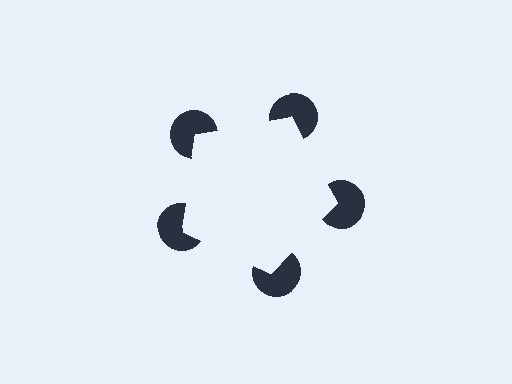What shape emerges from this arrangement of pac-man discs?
An illusory pentagon — its edges are inferred from the aligned wedge cuts in the pac-man discs, not physically drawn.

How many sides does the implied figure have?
5 sides.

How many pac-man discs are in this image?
There are 5 — one at each vertex of the illusory pentagon.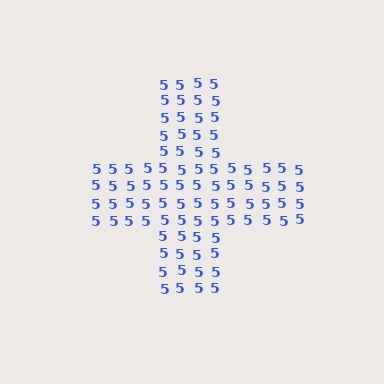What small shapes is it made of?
It is made of small digit 5's.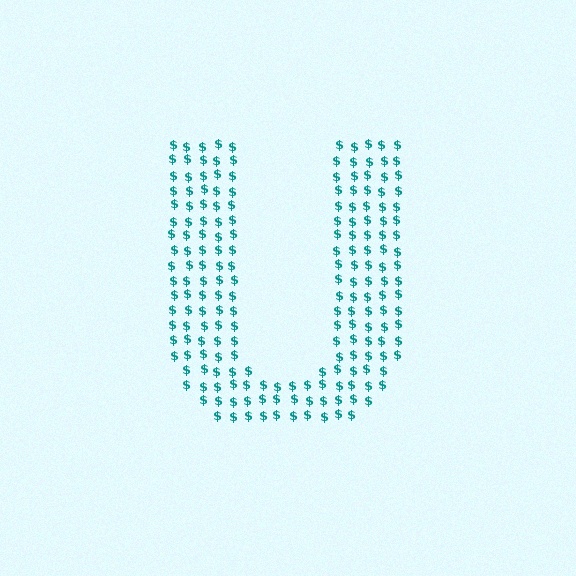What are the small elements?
The small elements are dollar signs.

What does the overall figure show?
The overall figure shows the letter U.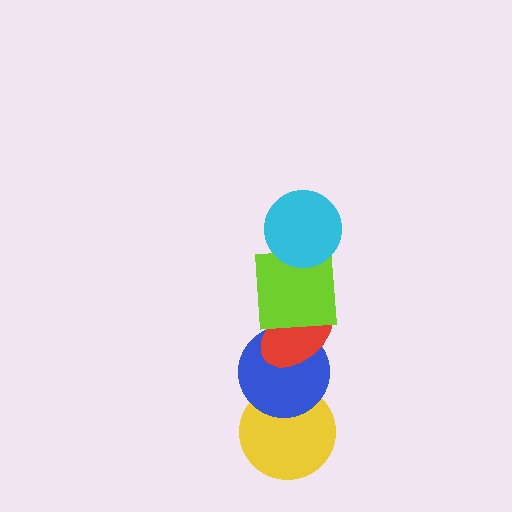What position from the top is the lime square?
The lime square is 2nd from the top.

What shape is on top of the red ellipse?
The lime square is on top of the red ellipse.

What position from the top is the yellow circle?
The yellow circle is 5th from the top.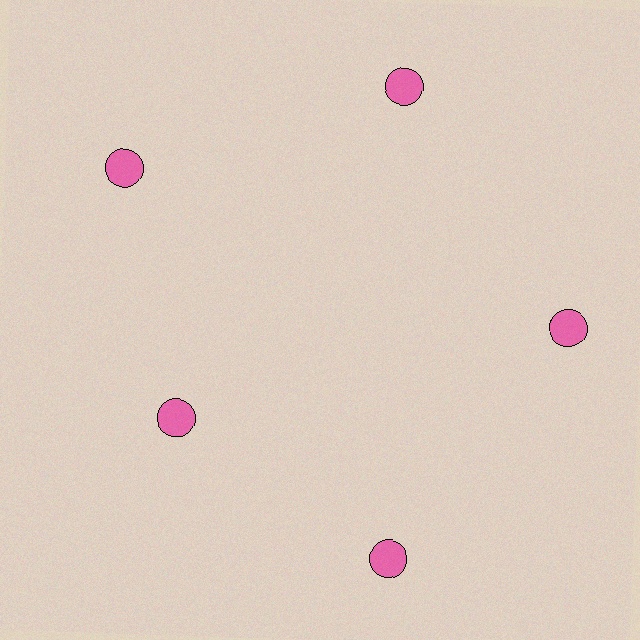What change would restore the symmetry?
The symmetry would be restored by moving it outward, back onto the ring so that all 5 circles sit at equal angles and equal distance from the center.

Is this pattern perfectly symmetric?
No. The 5 pink circles are arranged in a ring, but one element near the 8 o'clock position is pulled inward toward the center, breaking the 5-fold rotational symmetry.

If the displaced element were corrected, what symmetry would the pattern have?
It would have 5-fold rotational symmetry — the pattern would map onto itself every 72 degrees.